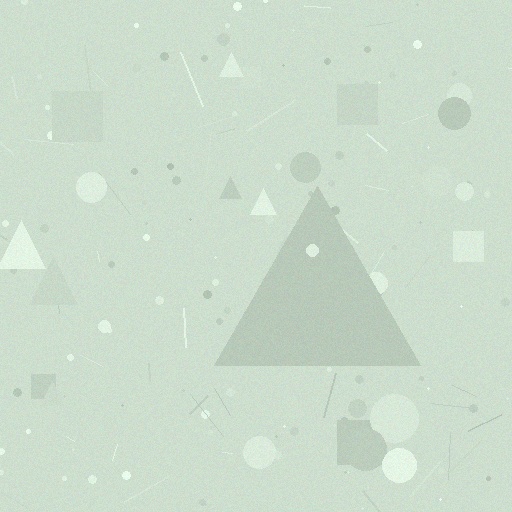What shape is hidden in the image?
A triangle is hidden in the image.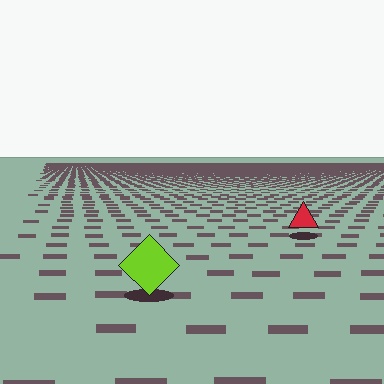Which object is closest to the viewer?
The lime diamond is closest. The texture marks near it are larger and more spread out.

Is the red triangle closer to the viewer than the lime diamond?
No. The lime diamond is closer — you can tell from the texture gradient: the ground texture is coarser near it.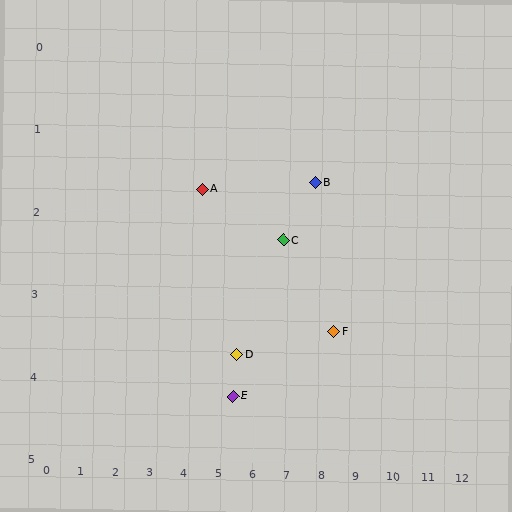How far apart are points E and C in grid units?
Points E and C are about 2.4 grid units apart.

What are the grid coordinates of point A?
Point A is at approximately (4.4, 1.7).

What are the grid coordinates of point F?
Point F is at approximately (8.3, 3.4).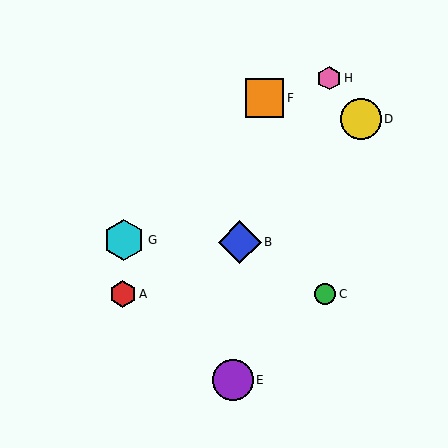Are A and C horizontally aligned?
Yes, both are at y≈294.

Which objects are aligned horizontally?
Objects A, C are aligned horizontally.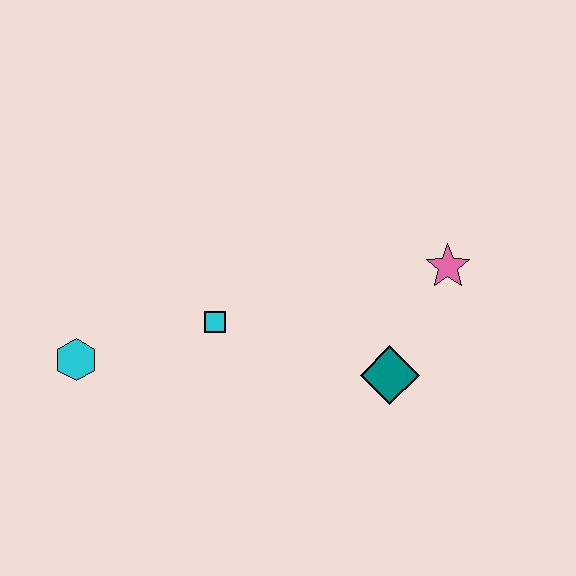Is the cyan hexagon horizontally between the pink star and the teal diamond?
No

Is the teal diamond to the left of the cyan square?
No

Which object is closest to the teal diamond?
The pink star is closest to the teal diamond.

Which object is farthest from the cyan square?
The pink star is farthest from the cyan square.